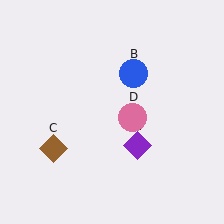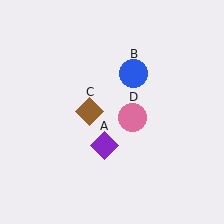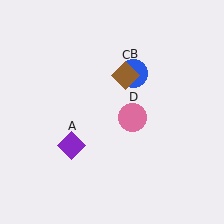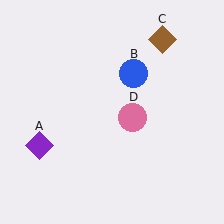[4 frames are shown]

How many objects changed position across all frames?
2 objects changed position: purple diamond (object A), brown diamond (object C).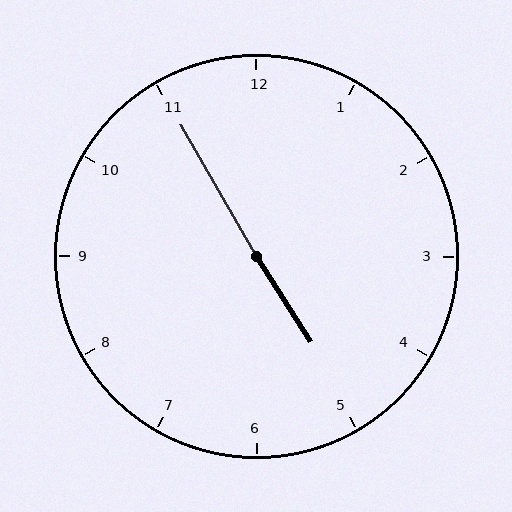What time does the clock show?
4:55.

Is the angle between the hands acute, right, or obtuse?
It is obtuse.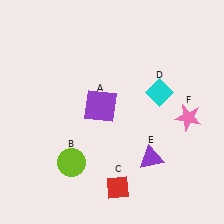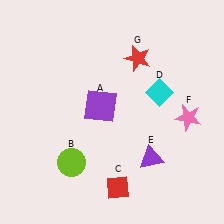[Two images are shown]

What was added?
A red star (G) was added in Image 2.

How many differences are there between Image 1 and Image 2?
There is 1 difference between the two images.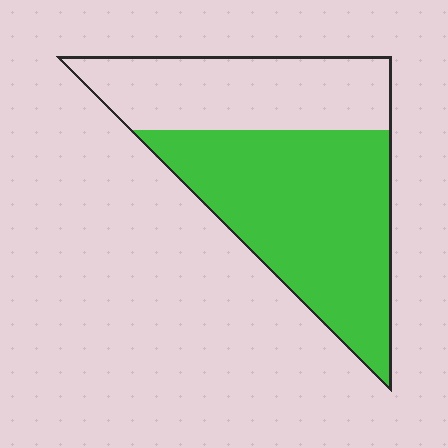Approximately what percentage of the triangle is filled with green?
Approximately 60%.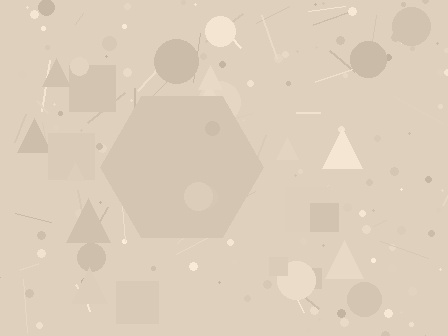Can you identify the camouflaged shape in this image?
The camouflaged shape is a hexagon.